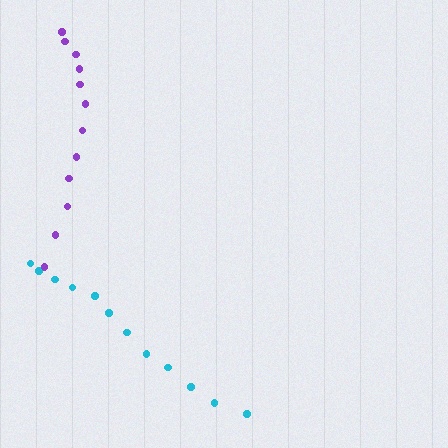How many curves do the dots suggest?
There are 2 distinct paths.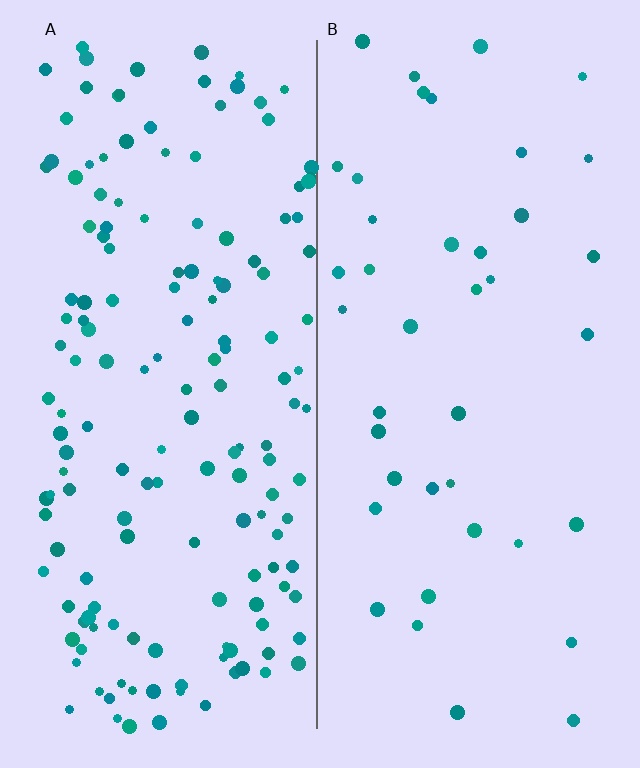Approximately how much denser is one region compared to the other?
Approximately 3.9× — region A over region B.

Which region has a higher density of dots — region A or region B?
A (the left).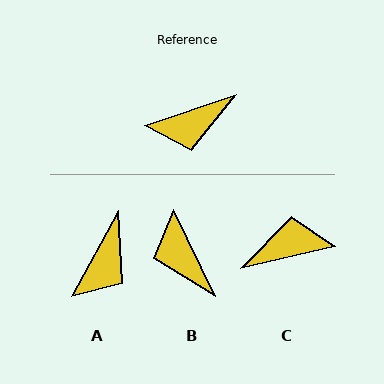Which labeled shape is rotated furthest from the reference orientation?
C, about 174 degrees away.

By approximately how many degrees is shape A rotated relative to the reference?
Approximately 42 degrees counter-clockwise.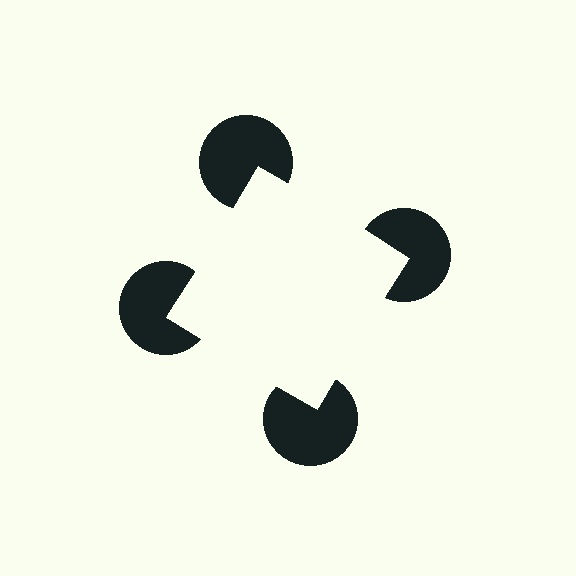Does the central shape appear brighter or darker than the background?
It typically appears slightly brighter than the background, even though no actual brightness change is drawn.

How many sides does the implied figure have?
4 sides.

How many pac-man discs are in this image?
There are 4 — one at each vertex of the illusory square.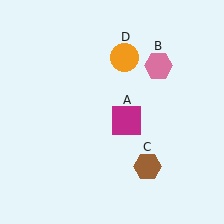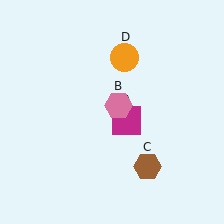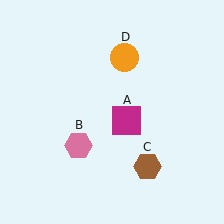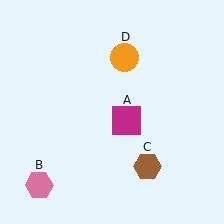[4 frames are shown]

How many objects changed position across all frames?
1 object changed position: pink hexagon (object B).